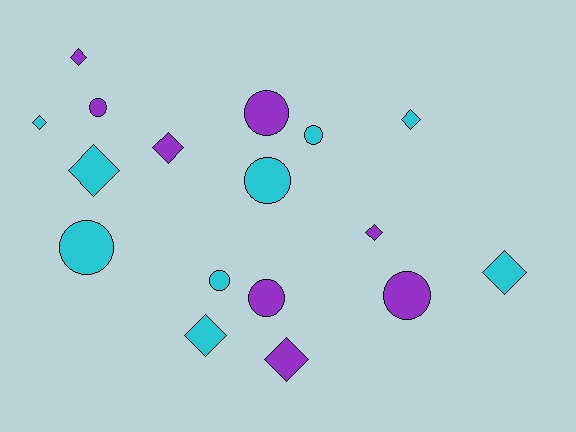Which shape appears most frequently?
Diamond, with 9 objects.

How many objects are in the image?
There are 17 objects.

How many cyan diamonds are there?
There are 5 cyan diamonds.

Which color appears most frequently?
Cyan, with 9 objects.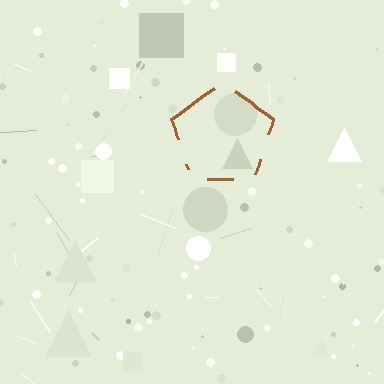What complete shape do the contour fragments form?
The contour fragments form a pentagon.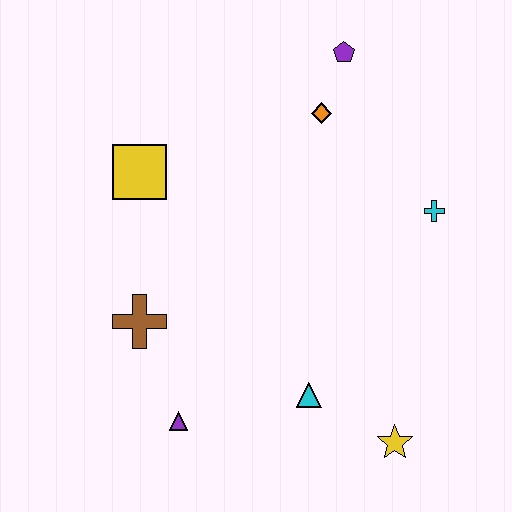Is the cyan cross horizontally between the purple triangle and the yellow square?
No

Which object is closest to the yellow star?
The cyan triangle is closest to the yellow star.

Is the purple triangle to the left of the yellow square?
No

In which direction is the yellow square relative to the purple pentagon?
The yellow square is to the left of the purple pentagon.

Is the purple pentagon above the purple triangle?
Yes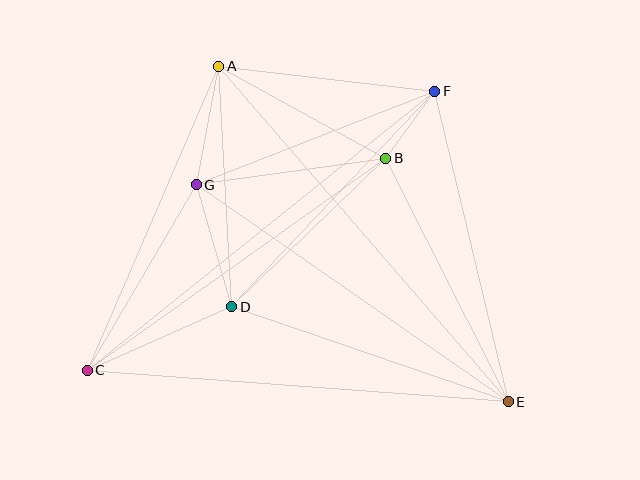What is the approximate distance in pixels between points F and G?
The distance between F and G is approximately 256 pixels.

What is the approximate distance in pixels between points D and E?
The distance between D and E is approximately 292 pixels.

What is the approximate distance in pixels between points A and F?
The distance between A and F is approximately 217 pixels.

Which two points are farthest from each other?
Points C and F are farthest from each other.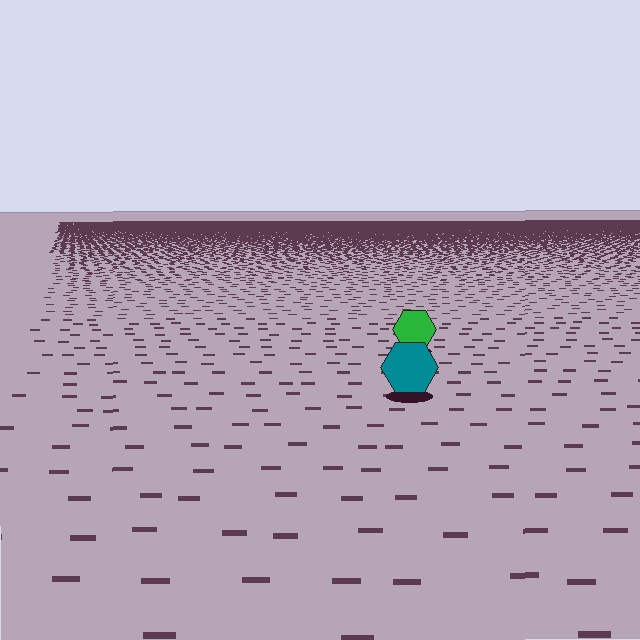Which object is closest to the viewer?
The teal hexagon is closest. The texture marks near it are larger and more spread out.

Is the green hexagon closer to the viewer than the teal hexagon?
No. The teal hexagon is closer — you can tell from the texture gradient: the ground texture is coarser near it.